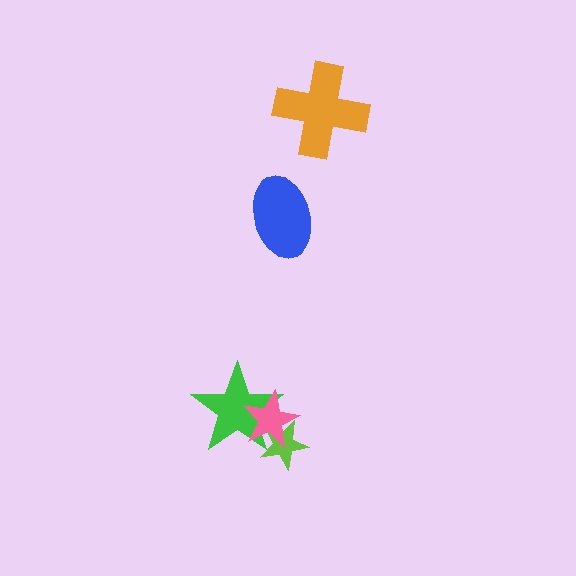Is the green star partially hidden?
Yes, it is partially covered by another shape.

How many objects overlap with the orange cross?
0 objects overlap with the orange cross.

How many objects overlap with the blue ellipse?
0 objects overlap with the blue ellipse.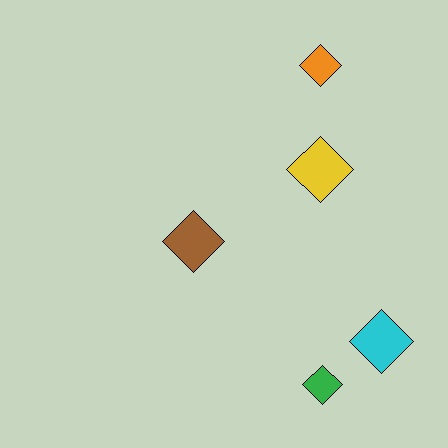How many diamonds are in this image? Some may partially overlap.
There are 5 diamonds.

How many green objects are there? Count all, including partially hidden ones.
There is 1 green object.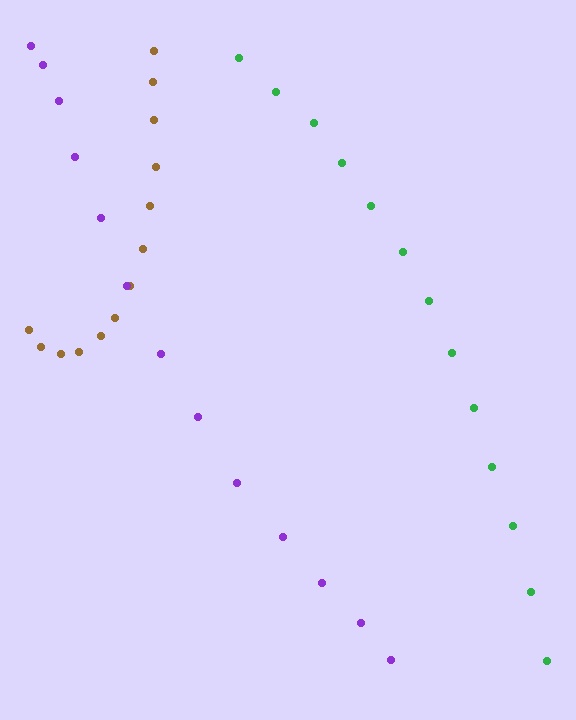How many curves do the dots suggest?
There are 3 distinct paths.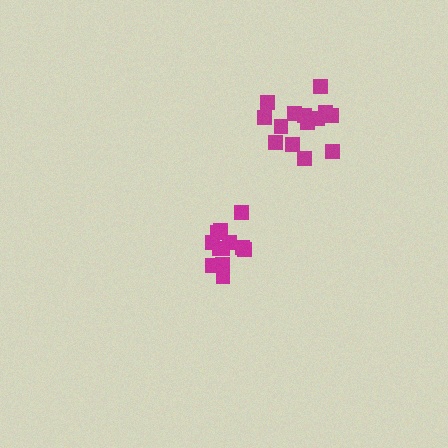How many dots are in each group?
Group 1: 14 dots, Group 2: 12 dots (26 total).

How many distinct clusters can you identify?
There are 2 distinct clusters.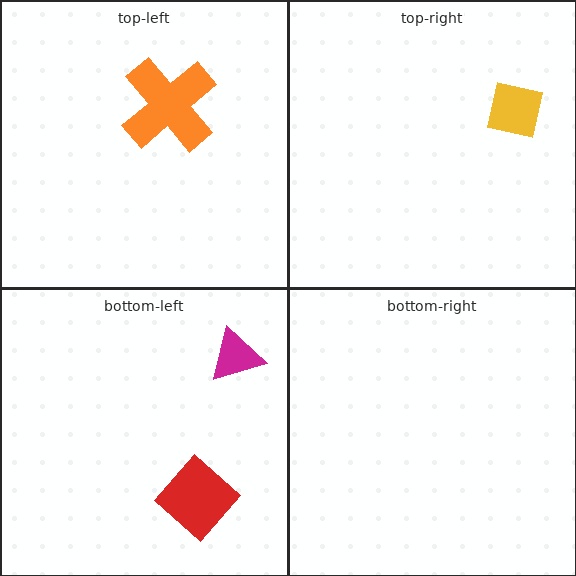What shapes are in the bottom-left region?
The magenta triangle, the red diamond.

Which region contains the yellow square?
The top-right region.